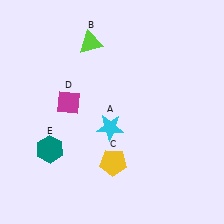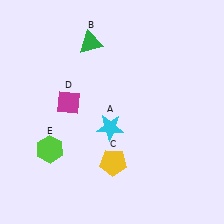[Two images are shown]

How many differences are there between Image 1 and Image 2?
There are 2 differences between the two images.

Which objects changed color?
B changed from lime to green. E changed from teal to lime.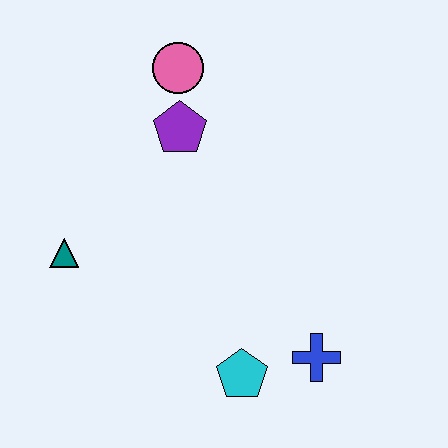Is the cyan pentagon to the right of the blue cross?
No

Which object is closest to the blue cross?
The cyan pentagon is closest to the blue cross.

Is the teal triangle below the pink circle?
Yes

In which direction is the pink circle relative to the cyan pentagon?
The pink circle is above the cyan pentagon.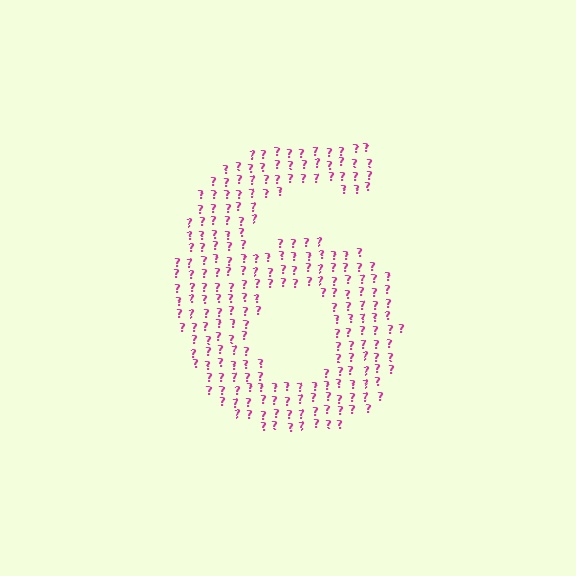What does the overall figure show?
The overall figure shows the digit 6.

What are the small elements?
The small elements are question marks.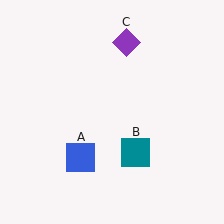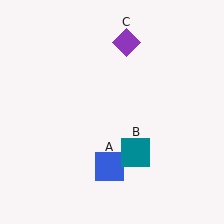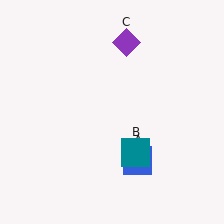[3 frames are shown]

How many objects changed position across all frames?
1 object changed position: blue square (object A).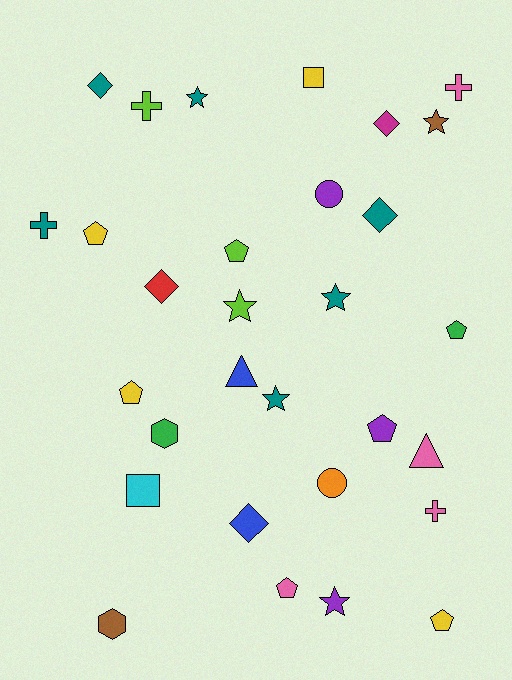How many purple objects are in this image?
There are 3 purple objects.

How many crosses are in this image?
There are 4 crosses.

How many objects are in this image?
There are 30 objects.